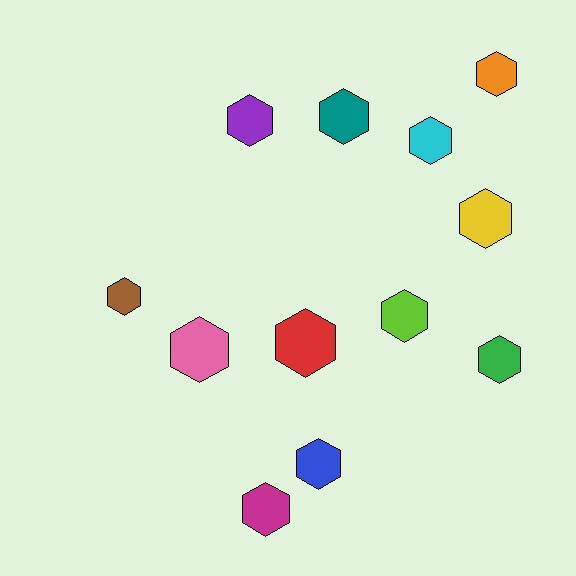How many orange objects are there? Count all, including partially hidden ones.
There is 1 orange object.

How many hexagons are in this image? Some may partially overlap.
There are 12 hexagons.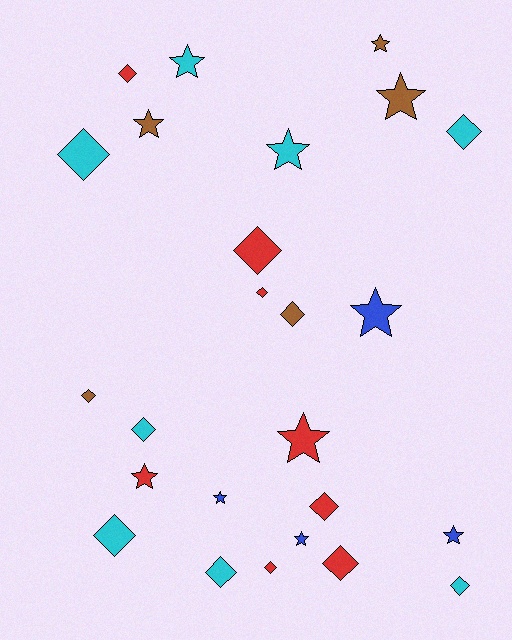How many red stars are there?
There are 2 red stars.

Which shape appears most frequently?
Diamond, with 14 objects.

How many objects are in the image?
There are 25 objects.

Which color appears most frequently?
Cyan, with 8 objects.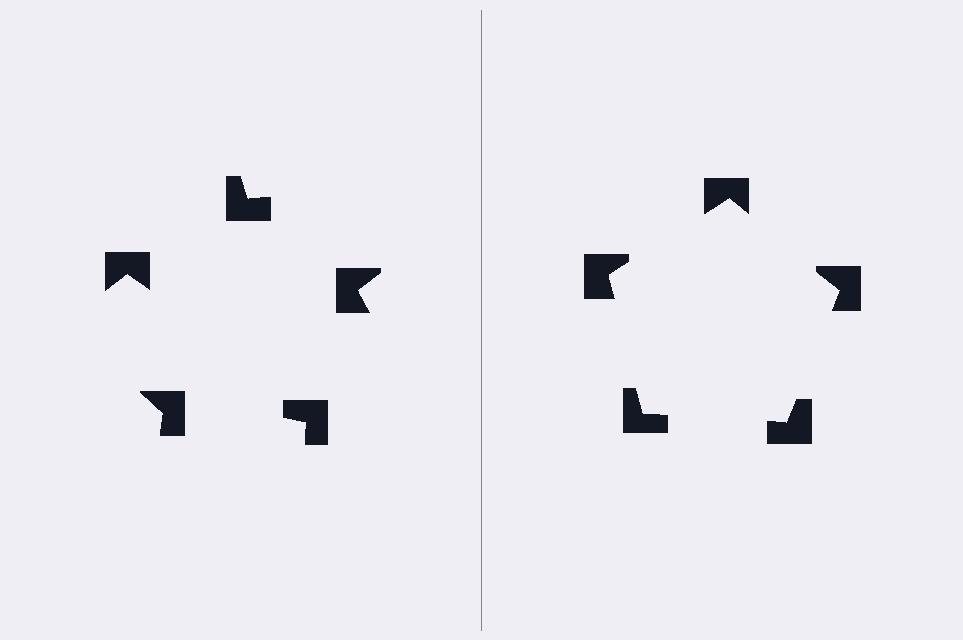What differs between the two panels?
The notched squares are positioned identically on both sides; only the wedge orientations differ. On the right they align to a pentagon; on the left they are misaligned.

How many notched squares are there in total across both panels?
10 — 5 on each side.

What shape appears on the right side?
An illusory pentagon.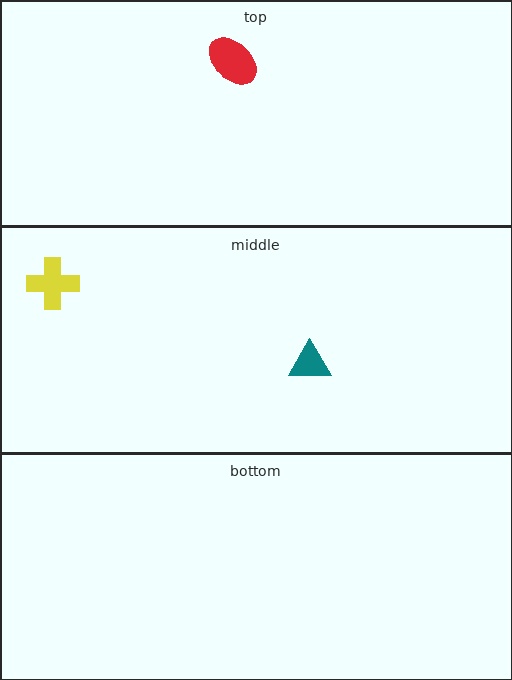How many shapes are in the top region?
1.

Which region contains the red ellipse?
The top region.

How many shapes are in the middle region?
2.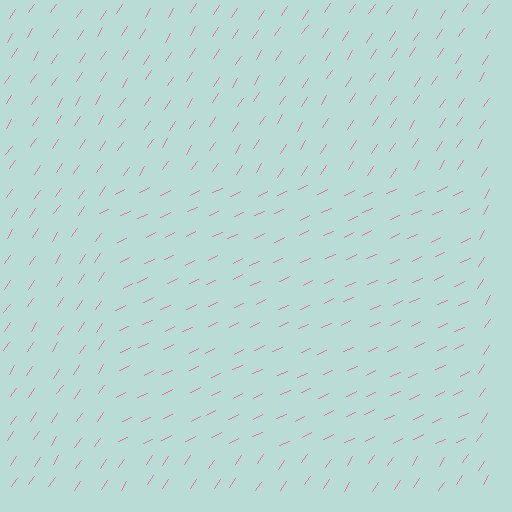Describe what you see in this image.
The image is filled with small pink line segments. A rectangle region in the image has lines oriented differently from the surrounding lines, creating a visible texture boundary.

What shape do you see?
I see a rectangle.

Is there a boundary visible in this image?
Yes, there is a texture boundary formed by a change in line orientation.